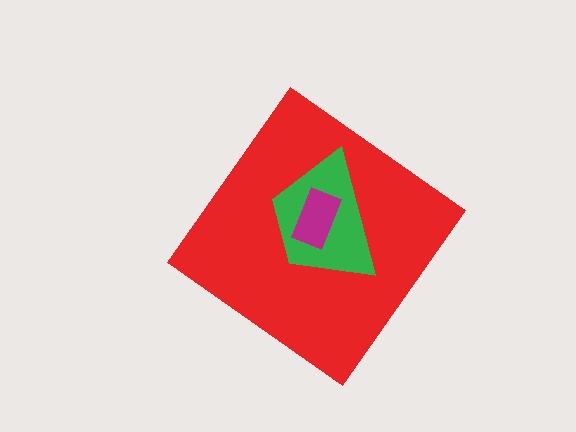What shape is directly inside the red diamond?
The green trapezoid.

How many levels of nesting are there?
3.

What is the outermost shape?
The red diamond.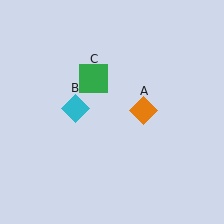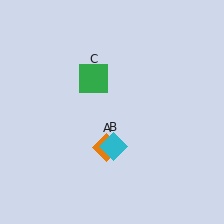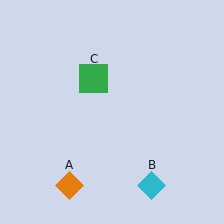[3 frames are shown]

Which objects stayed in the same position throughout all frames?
Green square (object C) remained stationary.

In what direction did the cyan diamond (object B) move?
The cyan diamond (object B) moved down and to the right.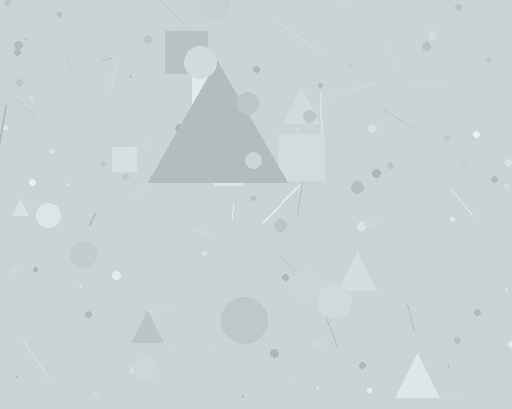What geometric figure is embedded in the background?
A triangle is embedded in the background.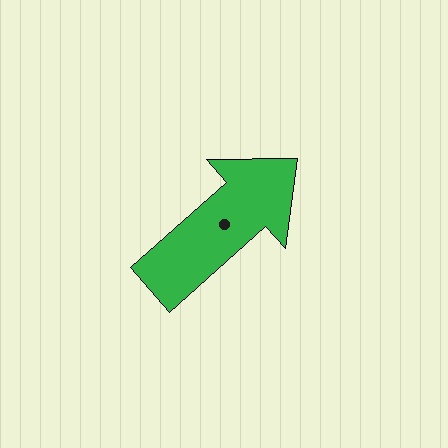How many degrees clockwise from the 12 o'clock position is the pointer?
Approximately 48 degrees.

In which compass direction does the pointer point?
Northeast.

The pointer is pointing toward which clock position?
Roughly 2 o'clock.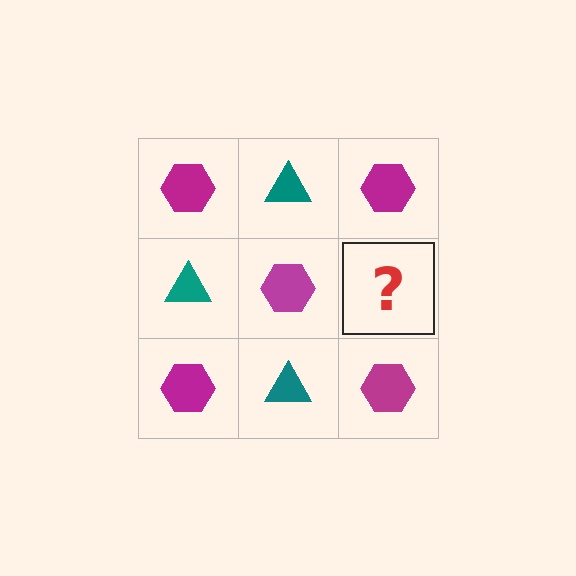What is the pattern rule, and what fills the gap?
The rule is that it alternates magenta hexagon and teal triangle in a checkerboard pattern. The gap should be filled with a teal triangle.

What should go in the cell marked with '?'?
The missing cell should contain a teal triangle.